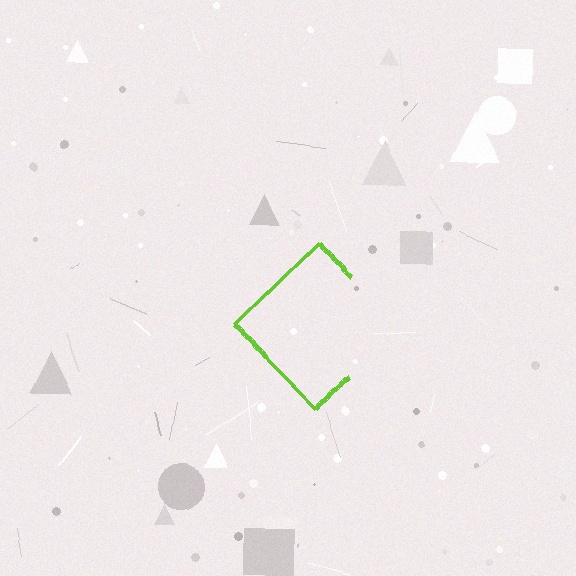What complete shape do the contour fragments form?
The contour fragments form a diamond.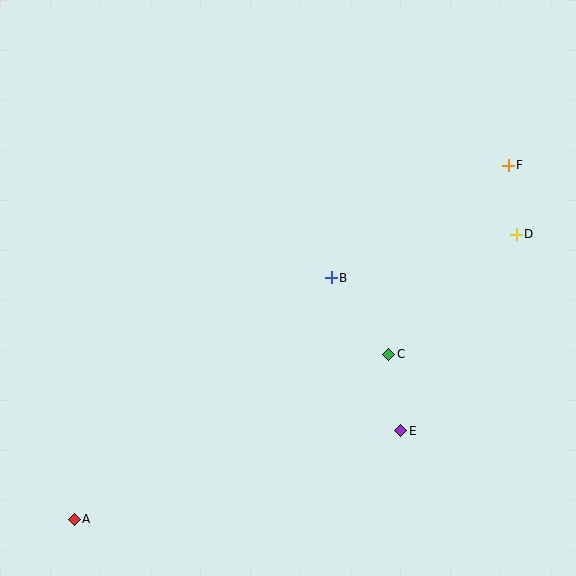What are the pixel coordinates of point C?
Point C is at (389, 354).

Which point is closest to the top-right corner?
Point F is closest to the top-right corner.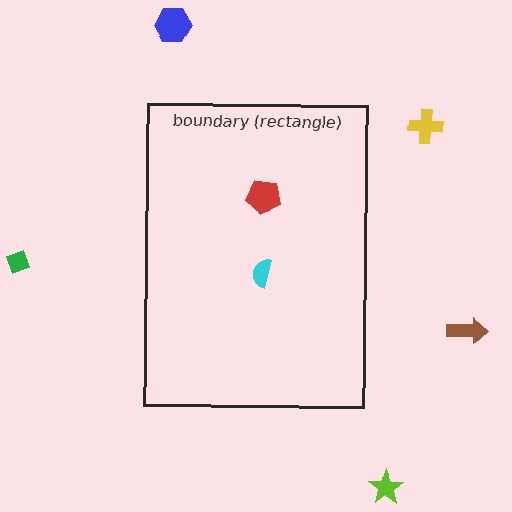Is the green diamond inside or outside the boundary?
Outside.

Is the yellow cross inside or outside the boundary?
Outside.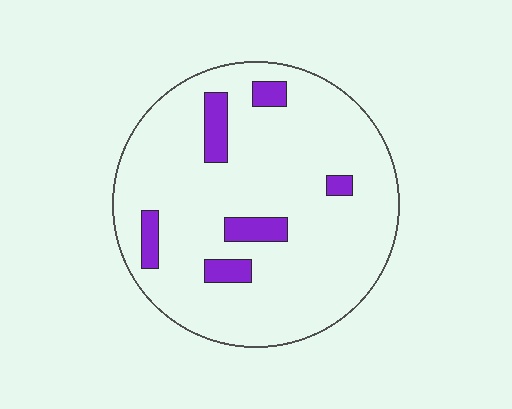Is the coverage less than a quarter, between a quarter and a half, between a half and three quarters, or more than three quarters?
Less than a quarter.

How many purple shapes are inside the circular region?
6.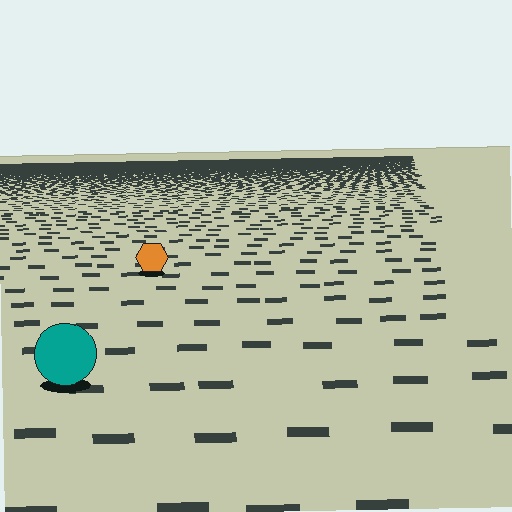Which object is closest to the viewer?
The teal circle is closest. The texture marks near it are larger and more spread out.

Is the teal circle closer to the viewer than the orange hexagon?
Yes. The teal circle is closer — you can tell from the texture gradient: the ground texture is coarser near it.